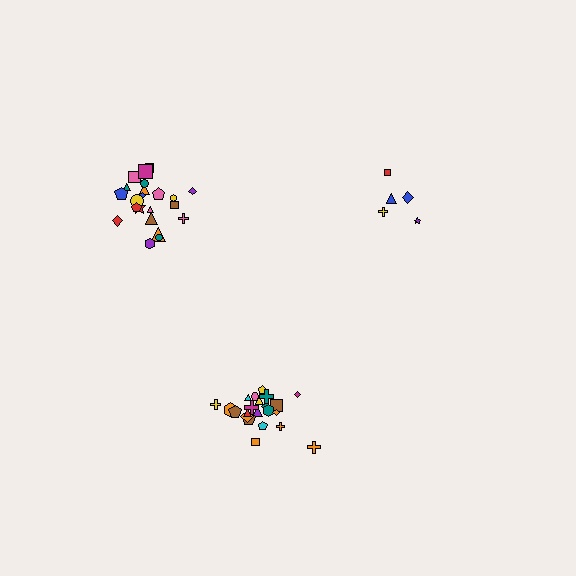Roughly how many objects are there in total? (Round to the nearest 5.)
Roughly 50 objects in total.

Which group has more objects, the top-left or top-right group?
The top-left group.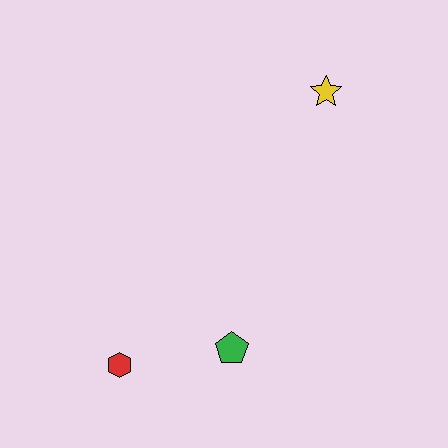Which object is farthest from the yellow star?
The red hexagon is farthest from the yellow star.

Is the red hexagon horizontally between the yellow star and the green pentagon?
No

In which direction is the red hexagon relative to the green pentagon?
The red hexagon is to the left of the green pentagon.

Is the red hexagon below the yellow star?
Yes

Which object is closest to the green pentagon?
The red hexagon is closest to the green pentagon.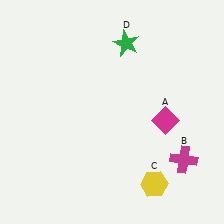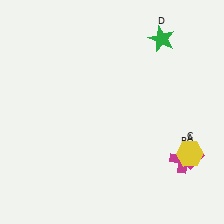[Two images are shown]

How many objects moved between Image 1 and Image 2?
3 objects moved between the two images.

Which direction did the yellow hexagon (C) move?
The yellow hexagon (C) moved right.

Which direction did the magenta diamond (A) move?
The magenta diamond (A) moved down.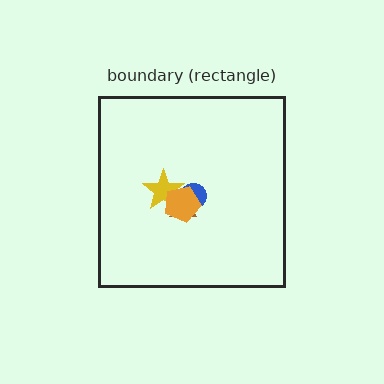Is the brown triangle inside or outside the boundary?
Inside.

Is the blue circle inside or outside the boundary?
Inside.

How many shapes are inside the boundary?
4 inside, 0 outside.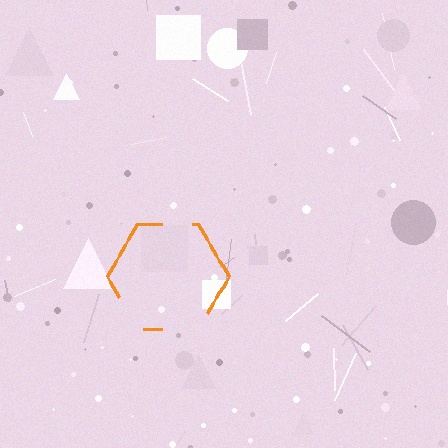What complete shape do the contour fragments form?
The contour fragments form a hexagon.